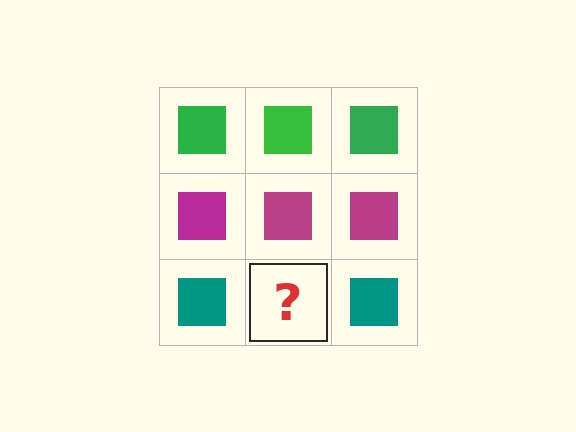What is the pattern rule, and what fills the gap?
The rule is that each row has a consistent color. The gap should be filled with a teal square.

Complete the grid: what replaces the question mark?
The question mark should be replaced with a teal square.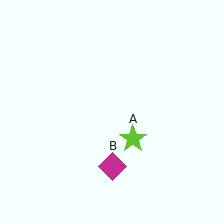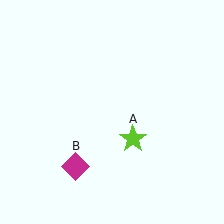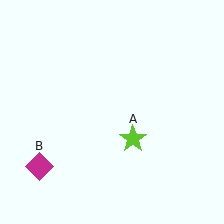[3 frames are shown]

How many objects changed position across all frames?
1 object changed position: magenta diamond (object B).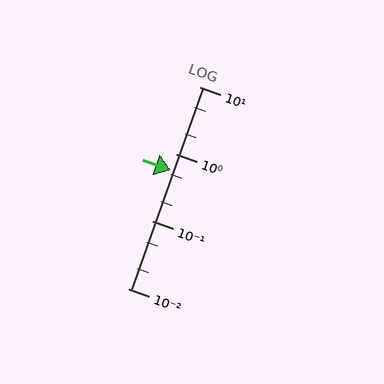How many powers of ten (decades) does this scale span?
The scale spans 3 decades, from 0.01 to 10.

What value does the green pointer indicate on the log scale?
The pointer indicates approximately 0.57.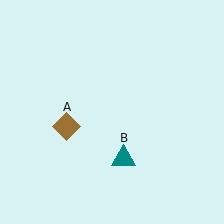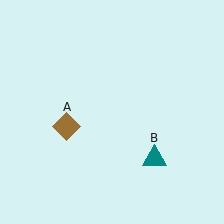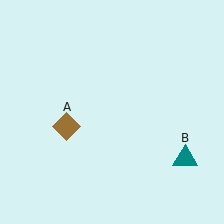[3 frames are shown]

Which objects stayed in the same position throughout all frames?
Brown diamond (object A) remained stationary.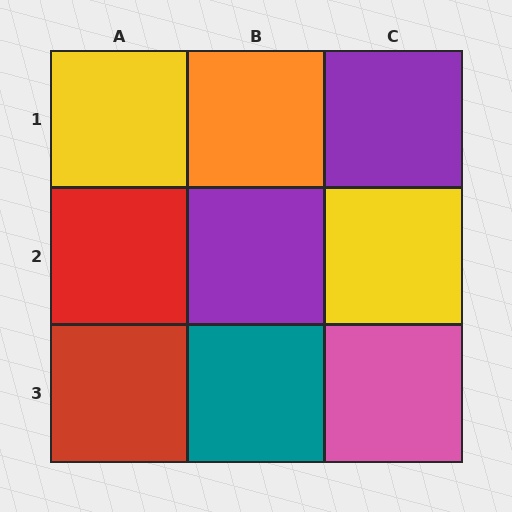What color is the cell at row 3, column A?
Red.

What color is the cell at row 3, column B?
Teal.